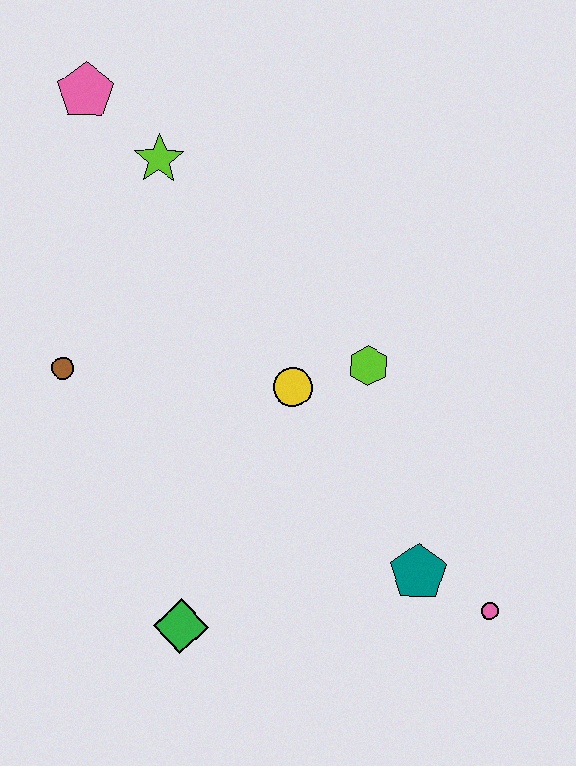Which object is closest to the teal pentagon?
The pink circle is closest to the teal pentagon.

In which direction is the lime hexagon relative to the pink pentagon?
The lime hexagon is to the right of the pink pentagon.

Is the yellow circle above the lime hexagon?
No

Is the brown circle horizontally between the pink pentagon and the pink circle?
No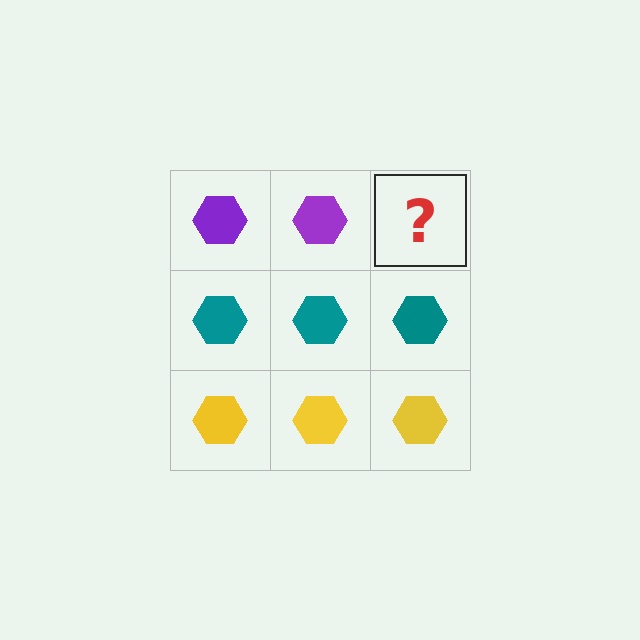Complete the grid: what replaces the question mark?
The question mark should be replaced with a purple hexagon.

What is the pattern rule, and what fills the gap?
The rule is that each row has a consistent color. The gap should be filled with a purple hexagon.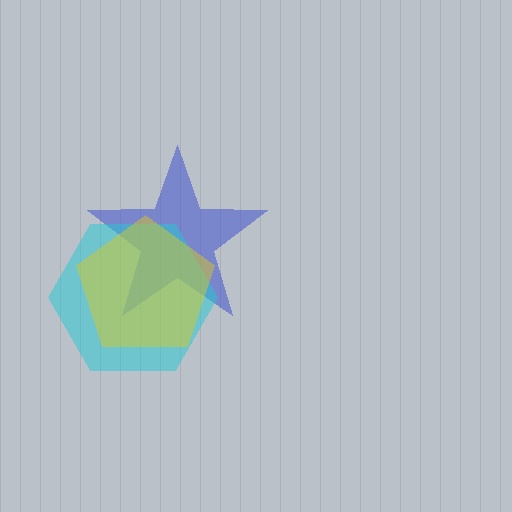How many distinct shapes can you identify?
There are 3 distinct shapes: a blue star, a cyan hexagon, a yellow pentagon.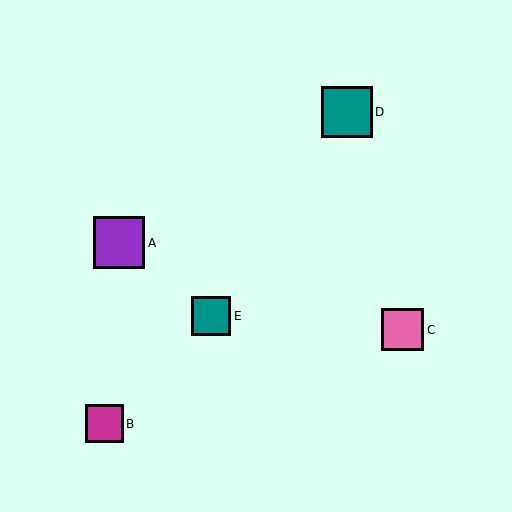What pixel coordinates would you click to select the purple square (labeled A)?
Click at (119, 243) to select the purple square A.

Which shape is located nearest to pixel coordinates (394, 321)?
The pink square (labeled C) at (403, 330) is nearest to that location.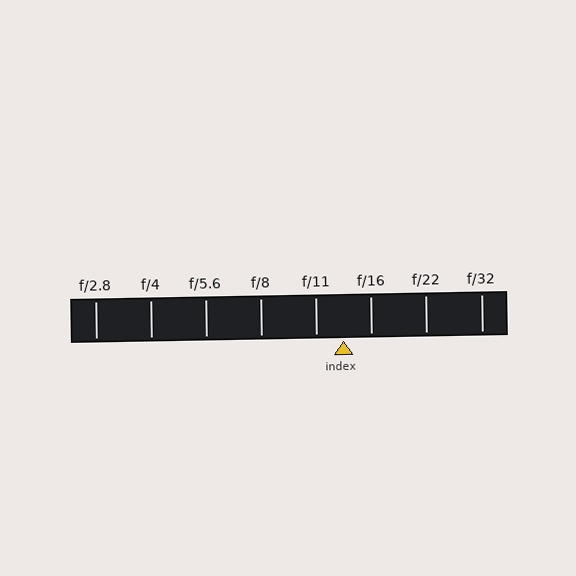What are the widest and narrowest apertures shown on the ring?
The widest aperture shown is f/2.8 and the narrowest is f/32.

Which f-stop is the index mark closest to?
The index mark is closest to f/11.